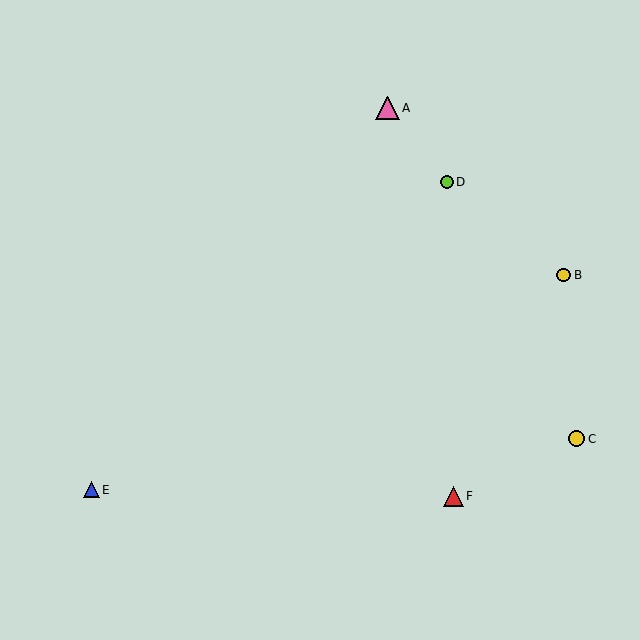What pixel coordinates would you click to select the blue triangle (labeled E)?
Click at (91, 490) to select the blue triangle E.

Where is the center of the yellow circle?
The center of the yellow circle is at (577, 439).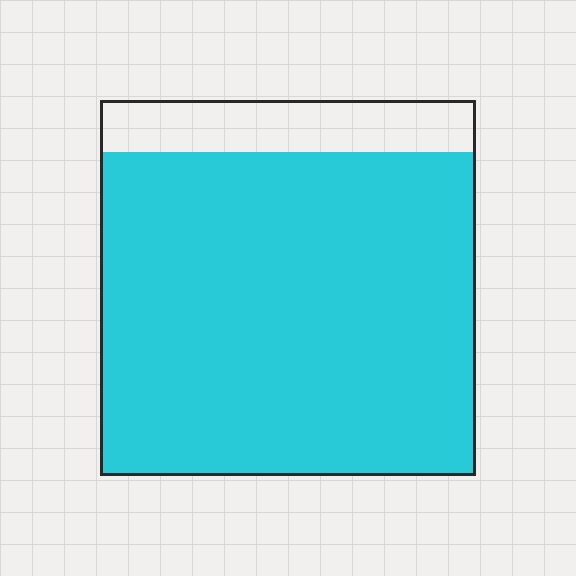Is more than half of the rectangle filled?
Yes.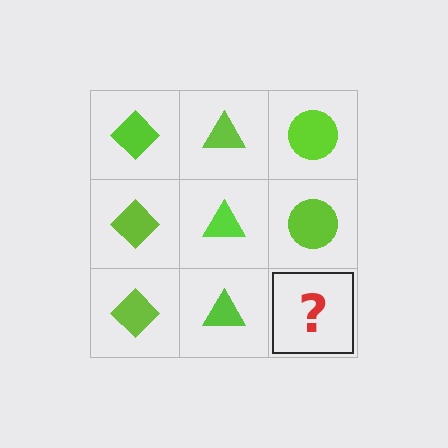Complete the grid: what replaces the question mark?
The question mark should be replaced with a lime circle.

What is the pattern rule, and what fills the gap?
The rule is that each column has a consistent shape. The gap should be filled with a lime circle.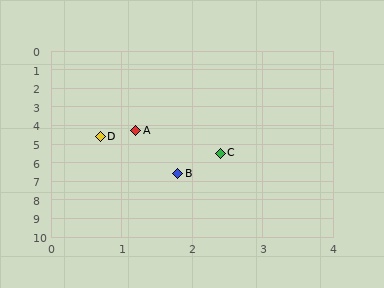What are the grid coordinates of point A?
Point A is at approximately (1.2, 4.3).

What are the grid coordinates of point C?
Point C is at approximately (2.4, 5.5).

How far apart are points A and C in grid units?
Points A and C are about 1.7 grid units apart.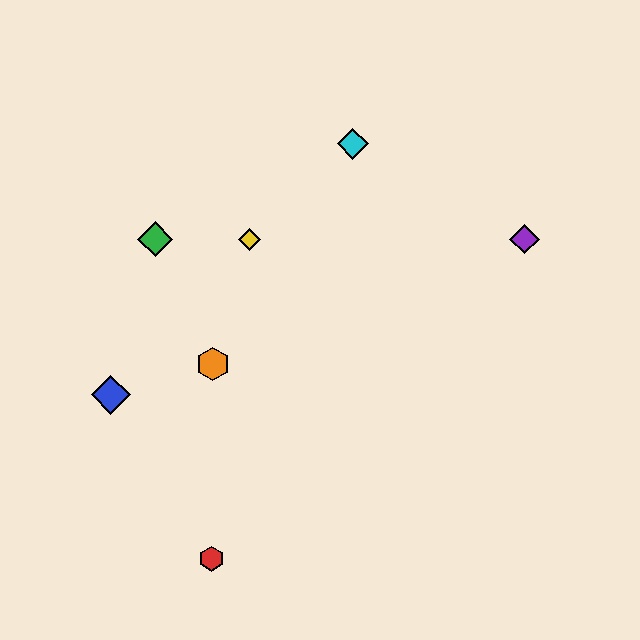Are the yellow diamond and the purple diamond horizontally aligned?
Yes, both are at y≈239.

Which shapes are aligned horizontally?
The green diamond, the yellow diamond, the purple diamond are aligned horizontally.